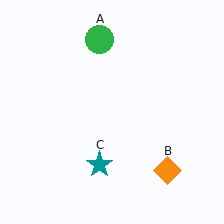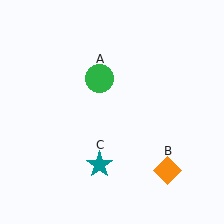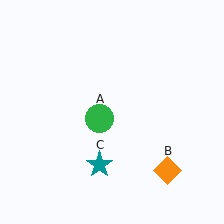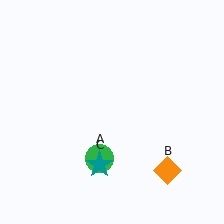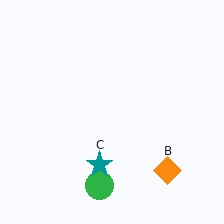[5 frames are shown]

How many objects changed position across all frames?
1 object changed position: green circle (object A).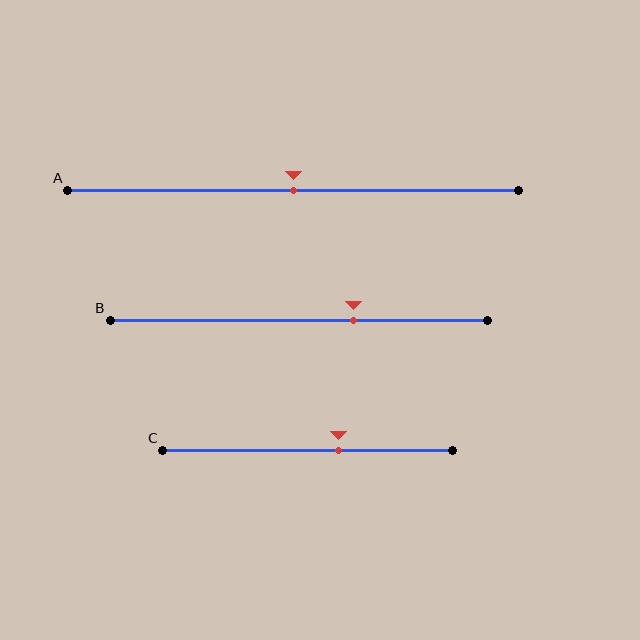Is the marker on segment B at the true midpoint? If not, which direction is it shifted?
No, the marker on segment B is shifted to the right by about 14% of the segment length.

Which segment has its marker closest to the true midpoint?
Segment A has its marker closest to the true midpoint.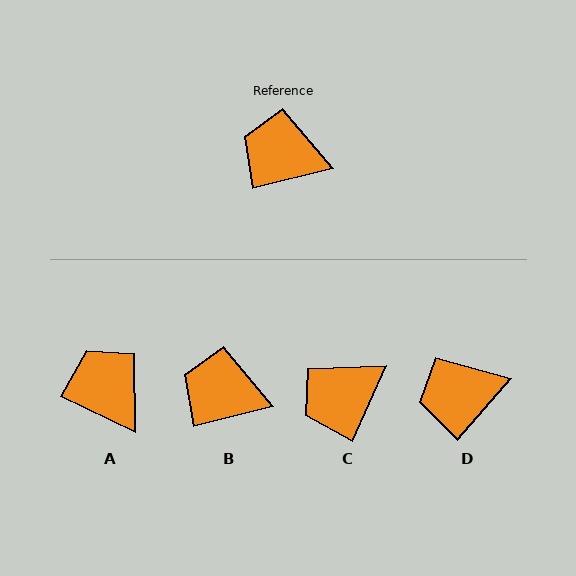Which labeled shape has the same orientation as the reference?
B.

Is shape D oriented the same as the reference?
No, it is off by about 35 degrees.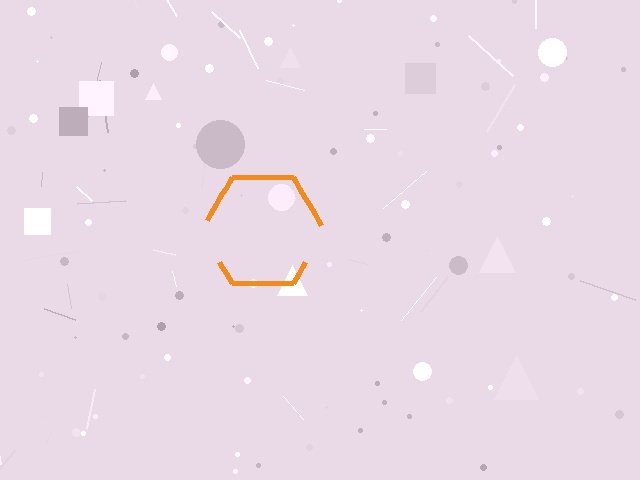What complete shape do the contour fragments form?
The contour fragments form a hexagon.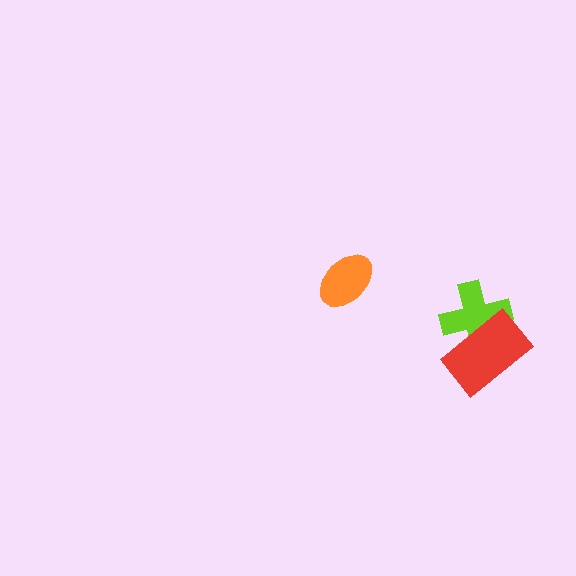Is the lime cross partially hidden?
Yes, it is partially covered by another shape.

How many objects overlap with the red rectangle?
1 object overlaps with the red rectangle.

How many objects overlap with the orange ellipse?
0 objects overlap with the orange ellipse.